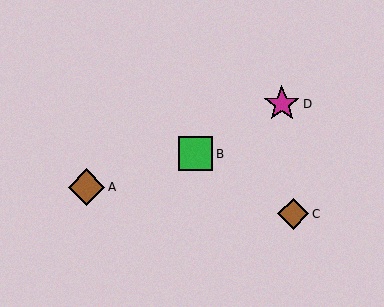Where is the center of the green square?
The center of the green square is at (196, 154).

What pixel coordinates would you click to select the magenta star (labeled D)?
Click at (282, 104) to select the magenta star D.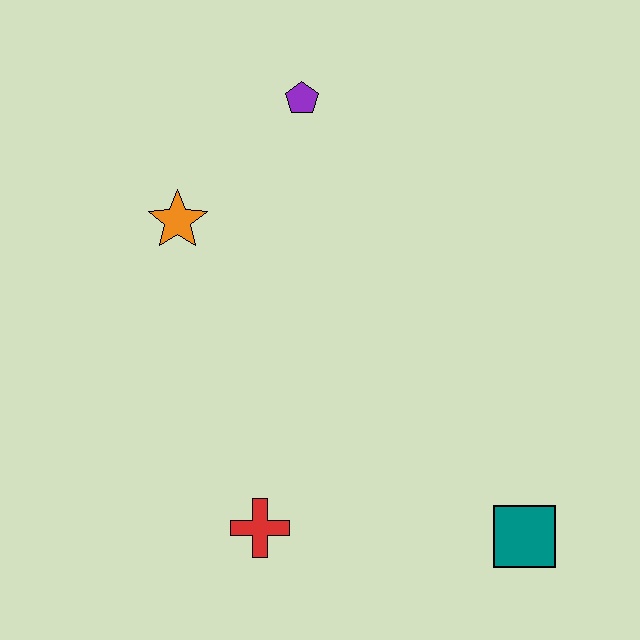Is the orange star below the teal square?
No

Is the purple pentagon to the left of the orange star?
No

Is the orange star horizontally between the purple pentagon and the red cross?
No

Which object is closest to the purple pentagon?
The orange star is closest to the purple pentagon.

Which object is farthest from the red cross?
The purple pentagon is farthest from the red cross.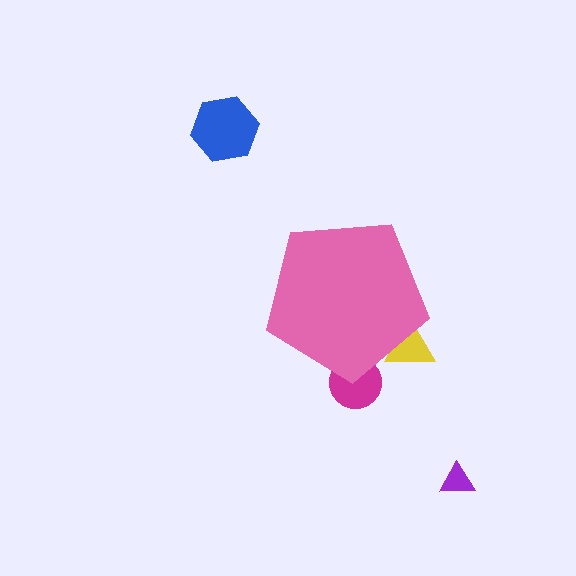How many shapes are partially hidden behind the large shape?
2 shapes are partially hidden.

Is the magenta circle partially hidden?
Yes, the magenta circle is partially hidden behind the pink pentagon.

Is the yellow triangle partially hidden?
Yes, the yellow triangle is partially hidden behind the pink pentagon.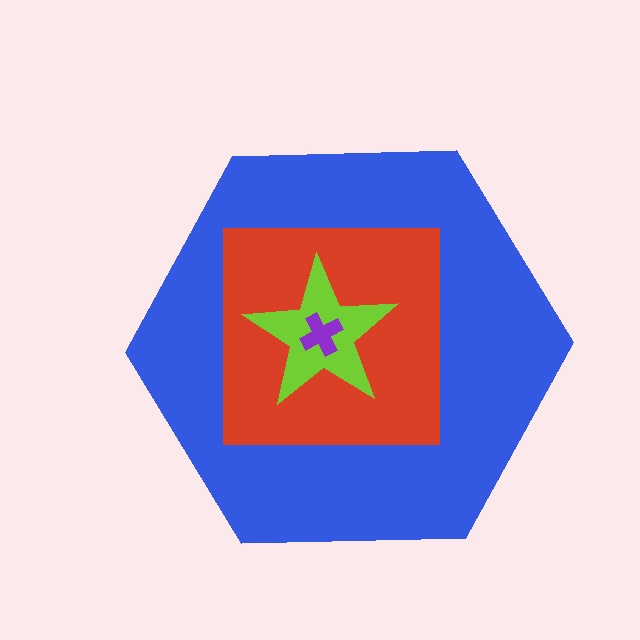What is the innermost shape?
The purple cross.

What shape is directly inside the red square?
The lime star.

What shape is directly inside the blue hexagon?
The red square.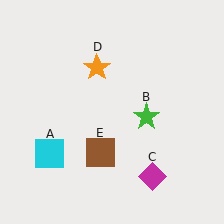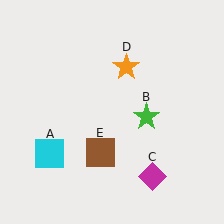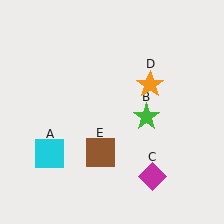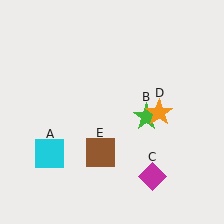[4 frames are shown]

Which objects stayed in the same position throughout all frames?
Cyan square (object A) and green star (object B) and magenta diamond (object C) and brown square (object E) remained stationary.